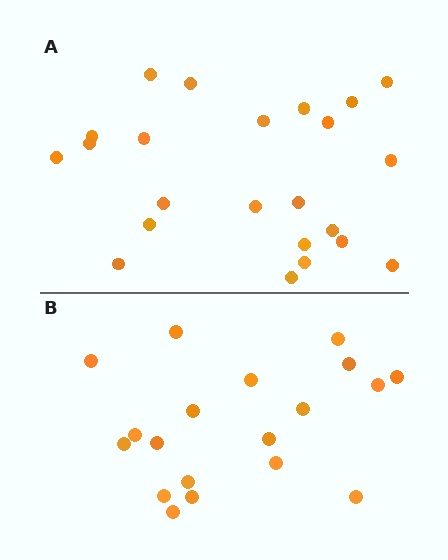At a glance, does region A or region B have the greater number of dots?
Region A (the top region) has more dots.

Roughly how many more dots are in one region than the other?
Region A has about 4 more dots than region B.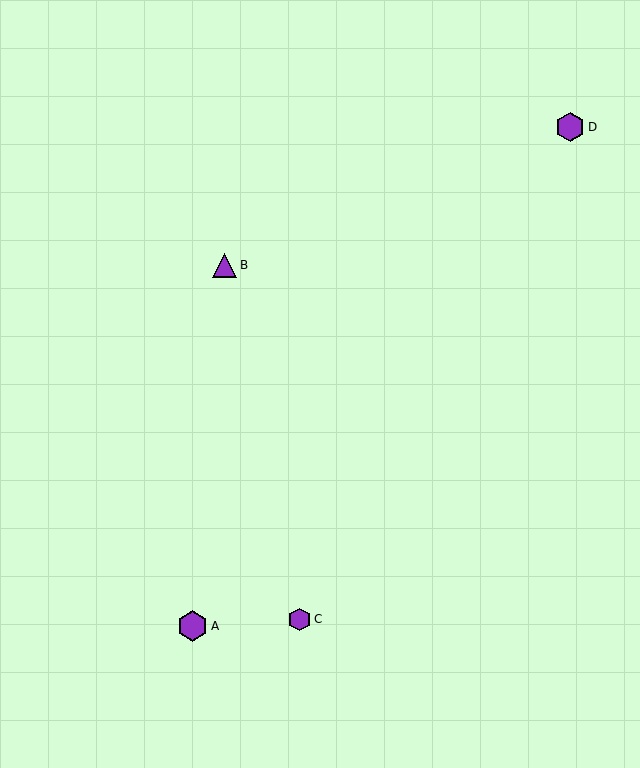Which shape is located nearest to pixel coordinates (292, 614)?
The purple hexagon (labeled C) at (299, 619) is nearest to that location.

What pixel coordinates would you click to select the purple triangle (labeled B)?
Click at (225, 265) to select the purple triangle B.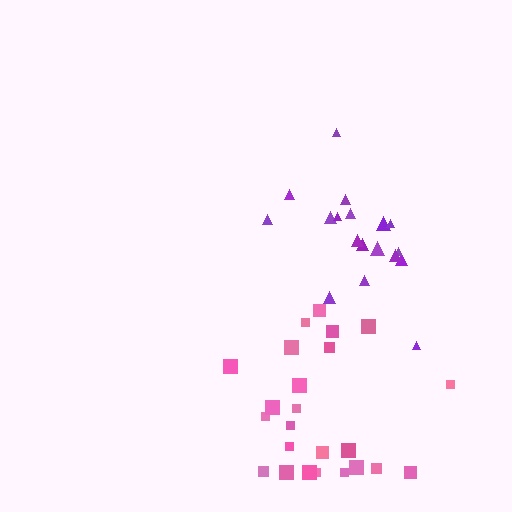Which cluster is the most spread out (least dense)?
Pink.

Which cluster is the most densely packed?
Purple.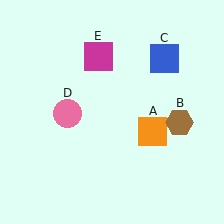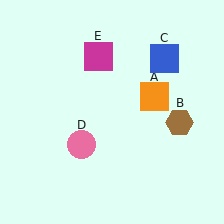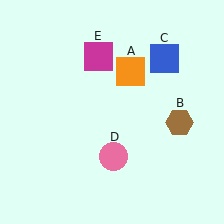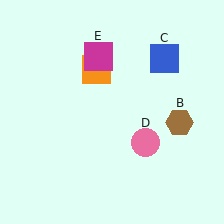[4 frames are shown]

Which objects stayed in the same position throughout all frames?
Brown hexagon (object B) and blue square (object C) and magenta square (object E) remained stationary.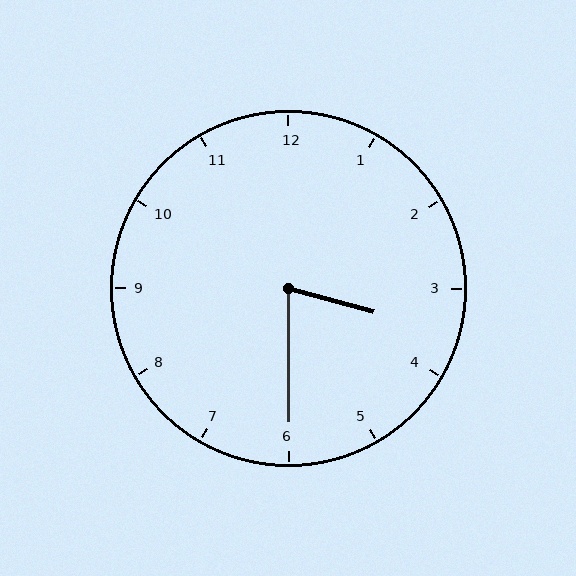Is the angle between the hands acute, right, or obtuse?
It is acute.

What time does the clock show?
3:30.